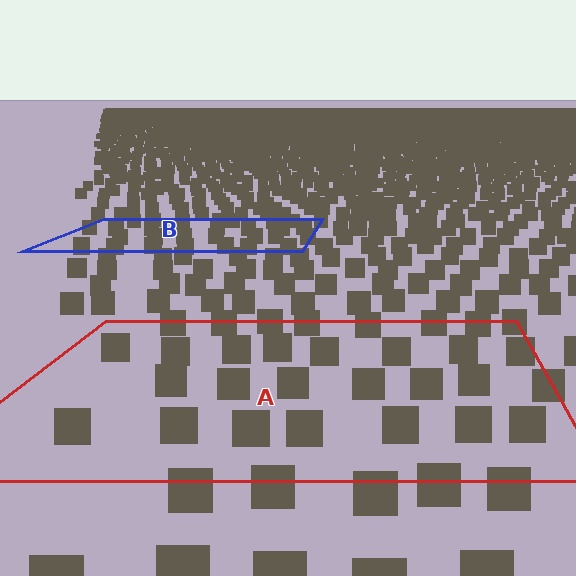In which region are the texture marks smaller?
The texture marks are smaller in region B, because it is farther away.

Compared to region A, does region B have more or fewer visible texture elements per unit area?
Region B has more texture elements per unit area — they are packed more densely because it is farther away.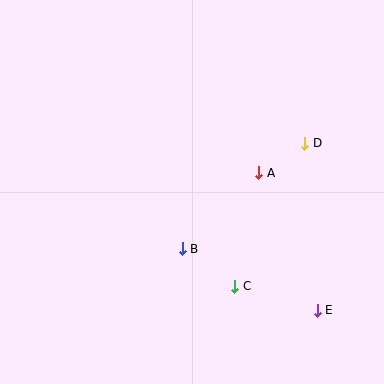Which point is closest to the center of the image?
Point B at (182, 249) is closest to the center.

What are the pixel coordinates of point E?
Point E is at (317, 310).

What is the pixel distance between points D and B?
The distance between D and B is 162 pixels.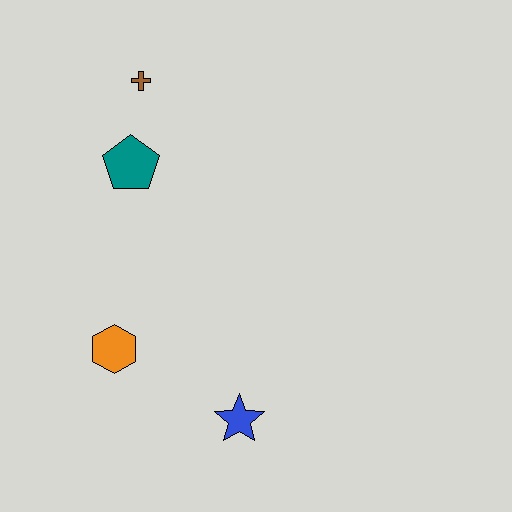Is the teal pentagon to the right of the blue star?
No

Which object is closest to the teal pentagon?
The brown cross is closest to the teal pentagon.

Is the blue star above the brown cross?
No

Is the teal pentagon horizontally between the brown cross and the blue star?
No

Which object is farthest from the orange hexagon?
The brown cross is farthest from the orange hexagon.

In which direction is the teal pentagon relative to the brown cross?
The teal pentagon is below the brown cross.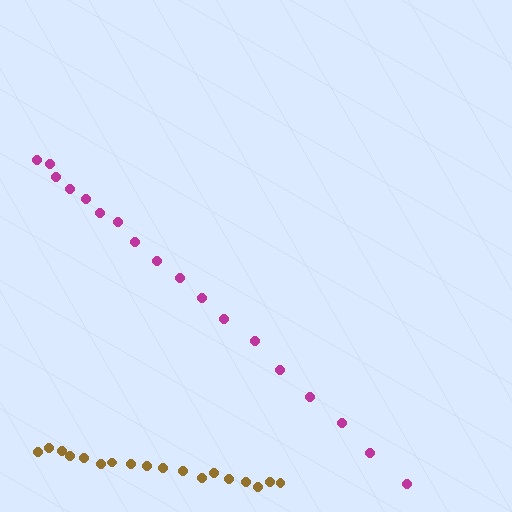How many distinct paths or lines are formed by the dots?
There are 2 distinct paths.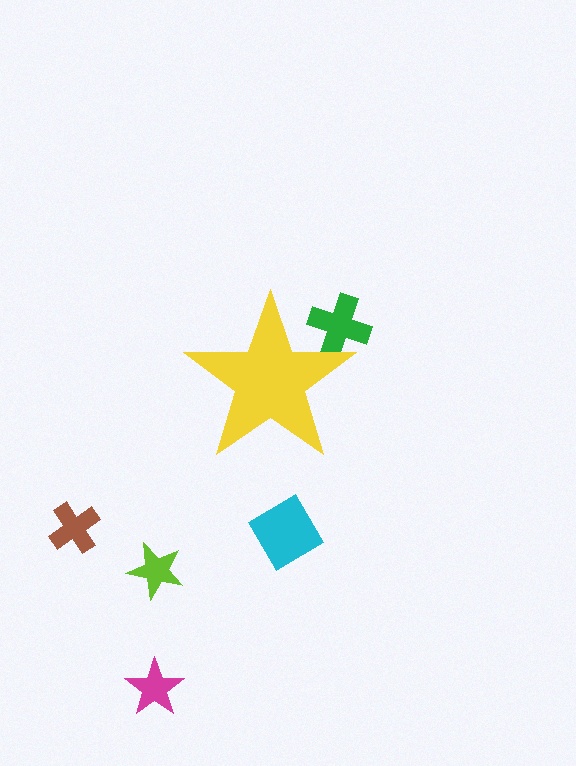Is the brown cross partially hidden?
No, the brown cross is fully visible.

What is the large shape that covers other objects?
A yellow star.